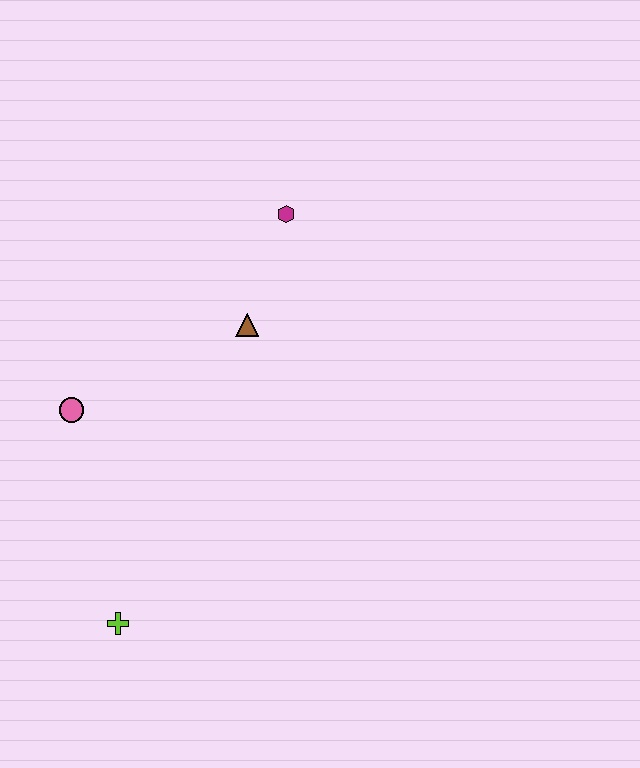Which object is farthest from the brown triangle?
The lime cross is farthest from the brown triangle.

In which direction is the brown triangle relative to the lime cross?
The brown triangle is above the lime cross.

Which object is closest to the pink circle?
The brown triangle is closest to the pink circle.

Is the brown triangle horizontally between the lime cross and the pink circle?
No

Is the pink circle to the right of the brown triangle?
No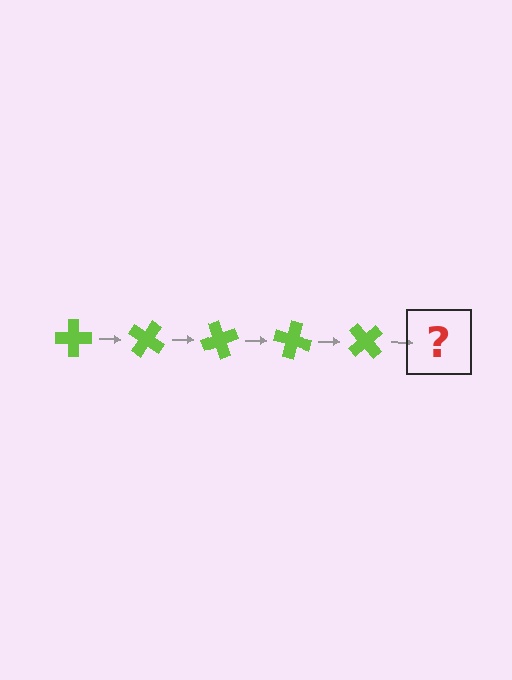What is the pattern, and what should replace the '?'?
The pattern is that the cross rotates 35 degrees each step. The '?' should be a lime cross rotated 175 degrees.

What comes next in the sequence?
The next element should be a lime cross rotated 175 degrees.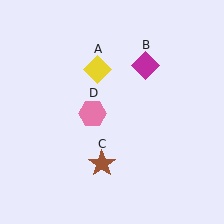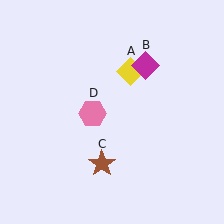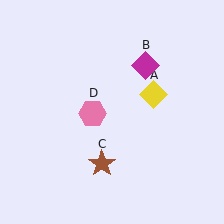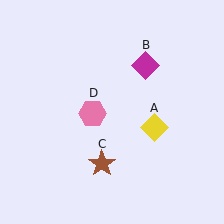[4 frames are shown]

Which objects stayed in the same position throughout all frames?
Magenta diamond (object B) and brown star (object C) and pink hexagon (object D) remained stationary.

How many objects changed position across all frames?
1 object changed position: yellow diamond (object A).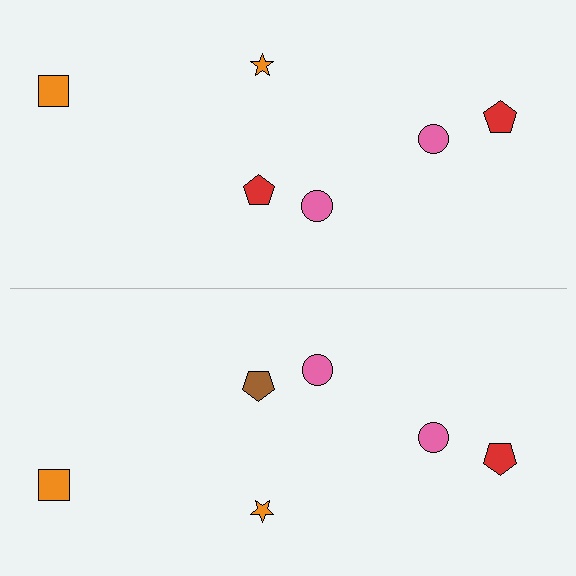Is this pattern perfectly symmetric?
No, the pattern is not perfectly symmetric. The brown pentagon on the bottom side breaks the symmetry — its mirror counterpart is red.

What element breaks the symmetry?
The brown pentagon on the bottom side breaks the symmetry — its mirror counterpart is red.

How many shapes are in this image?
There are 12 shapes in this image.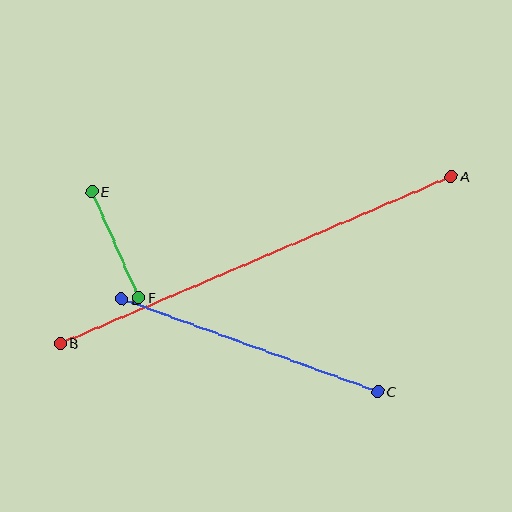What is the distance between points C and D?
The distance is approximately 272 pixels.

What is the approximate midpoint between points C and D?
The midpoint is at approximately (250, 345) pixels.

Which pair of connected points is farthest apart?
Points A and B are farthest apart.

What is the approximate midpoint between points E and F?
The midpoint is at approximately (115, 245) pixels.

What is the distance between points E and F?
The distance is approximately 116 pixels.